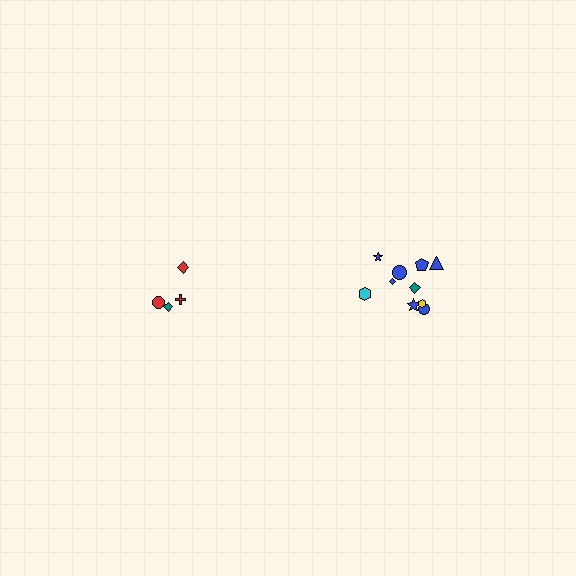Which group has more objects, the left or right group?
The right group.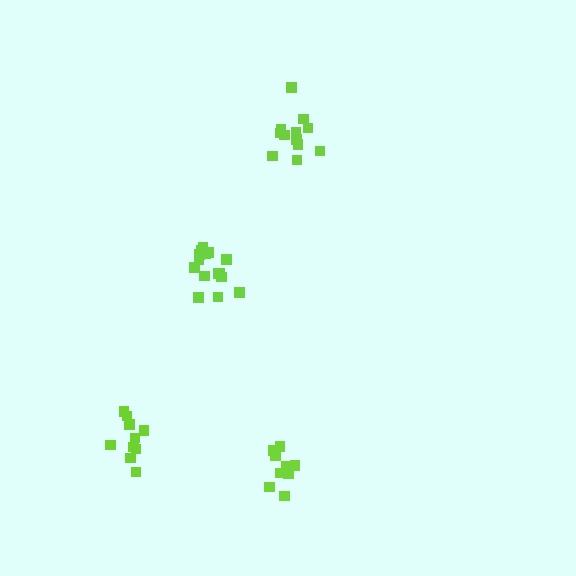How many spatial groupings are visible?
There are 4 spatial groupings.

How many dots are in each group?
Group 1: 10 dots, Group 2: 15 dots, Group 3: 12 dots, Group 4: 10 dots (47 total).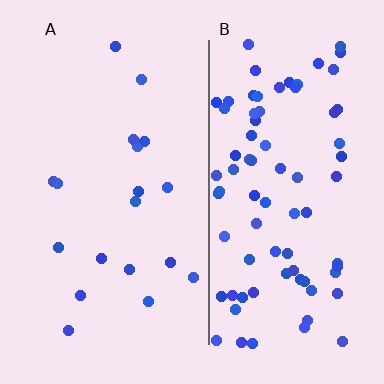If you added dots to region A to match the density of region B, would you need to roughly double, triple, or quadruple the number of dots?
Approximately quadruple.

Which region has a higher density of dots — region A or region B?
B (the right).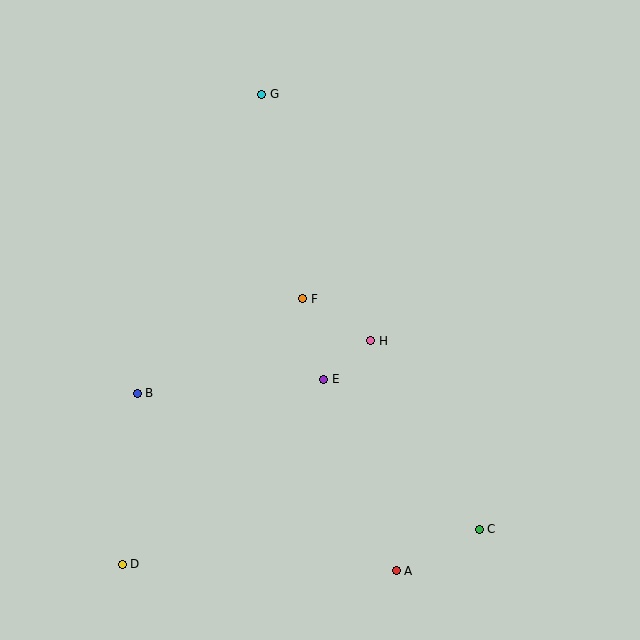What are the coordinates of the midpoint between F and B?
The midpoint between F and B is at (220, 346).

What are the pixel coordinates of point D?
Point D is at (122, 564).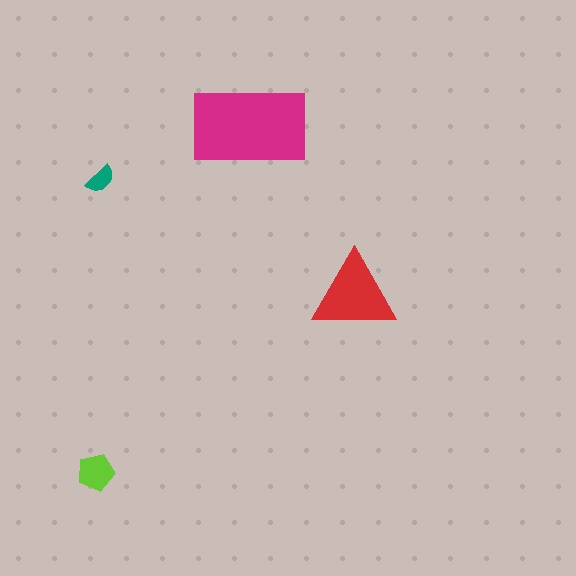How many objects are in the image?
There are 4 objects in the image.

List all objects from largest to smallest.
The magenta rectangle, the red triangle, the lime pentagon, the teal semicircle.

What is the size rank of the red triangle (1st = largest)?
2nd.